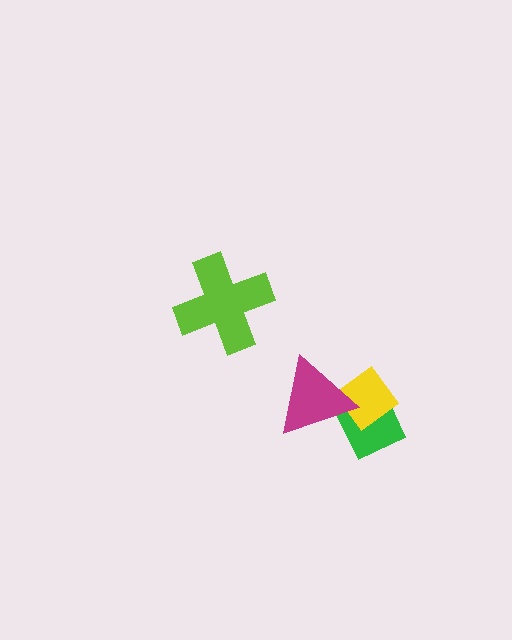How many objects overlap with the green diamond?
2 objects overlap with the green diamond.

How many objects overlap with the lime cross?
0 objects overlap with the lime cross.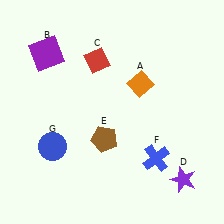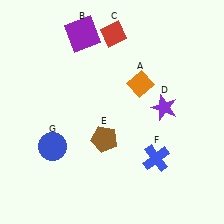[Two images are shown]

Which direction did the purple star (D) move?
The purple star (D) moved up.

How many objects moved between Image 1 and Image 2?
3 objects moved between the two images.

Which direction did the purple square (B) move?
The purple square (B) moved right.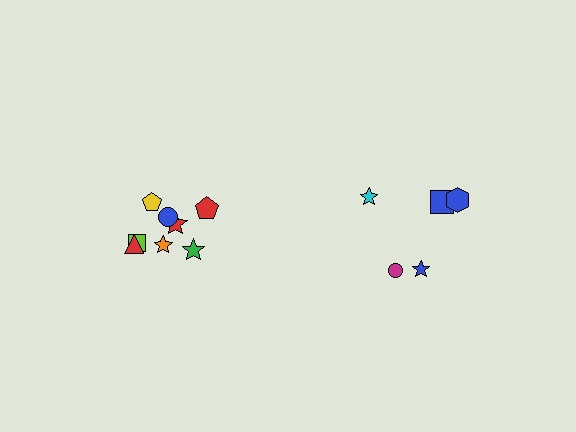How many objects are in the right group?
There are 5 objects.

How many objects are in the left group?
There are 8 objects.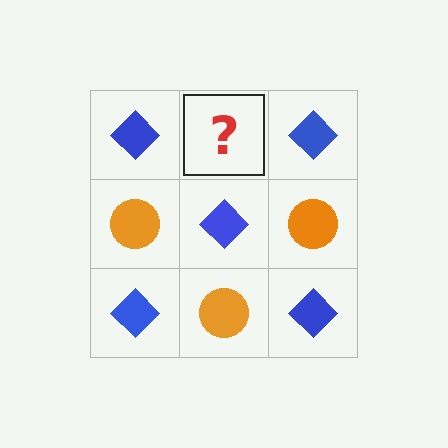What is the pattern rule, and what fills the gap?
The rule is that it alternates blue diamond and orange circle in a checkerboard pattern. The gap should be filled with an orange circle.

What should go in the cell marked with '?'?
The missing cell should contain an orange circle.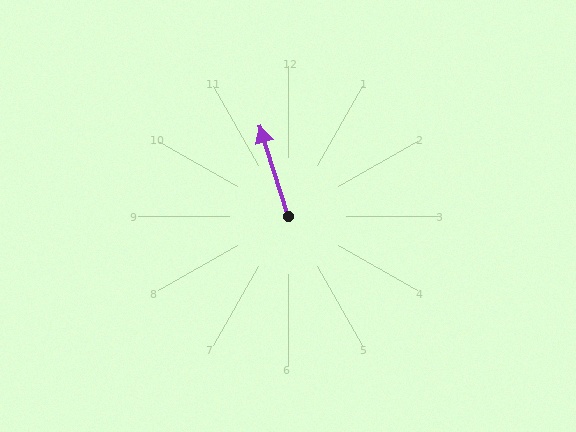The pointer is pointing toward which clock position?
Roughly 11 o'clock.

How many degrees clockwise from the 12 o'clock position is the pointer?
Approximately 342 degrees.